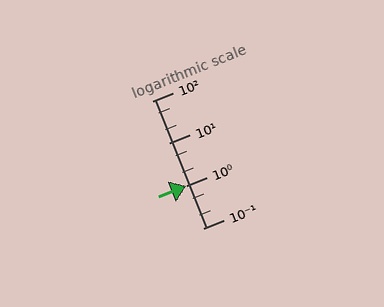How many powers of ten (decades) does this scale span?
The scale spans 3 decades, from 0.1 to 100.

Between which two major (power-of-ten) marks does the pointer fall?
The pointer is between 1 and 10.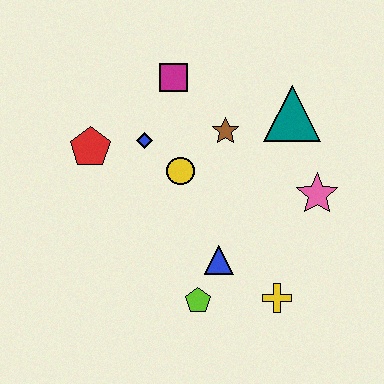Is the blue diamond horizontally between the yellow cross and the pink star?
No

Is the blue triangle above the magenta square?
No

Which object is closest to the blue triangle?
The lime pentagon is closest to the blue triangle.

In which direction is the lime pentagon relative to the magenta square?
The lime pentagon is below the magenta square.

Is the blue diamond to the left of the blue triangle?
Yes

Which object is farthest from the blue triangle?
The magenta square is farthest from the blue triangle.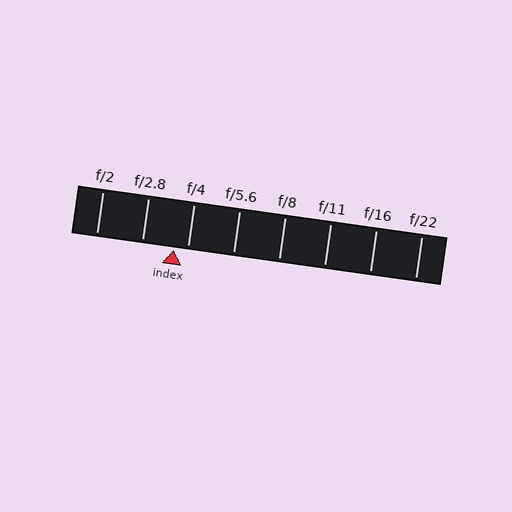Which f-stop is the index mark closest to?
The index mark is closest to f/4.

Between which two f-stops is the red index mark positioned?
The index mark is between f/2.8 and f/4.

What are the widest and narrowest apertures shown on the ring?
The widest aperture shown is f/2 and the narrowest is f/22.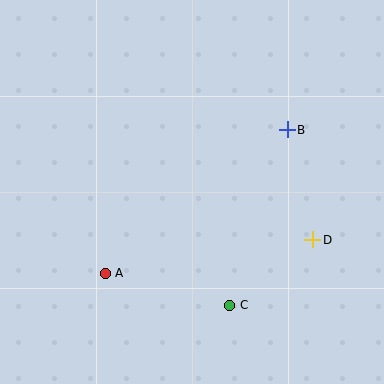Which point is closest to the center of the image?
Point B at (287, 130) is closest to the center.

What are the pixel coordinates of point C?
Point C is at (230, 306).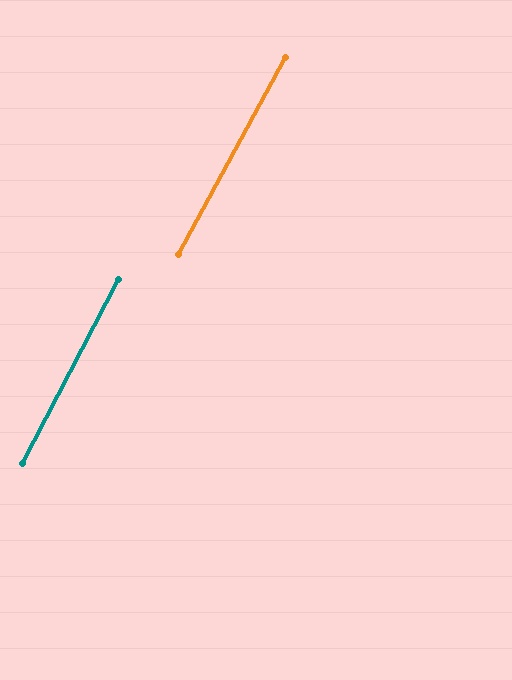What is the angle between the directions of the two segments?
Approximately 1 degree.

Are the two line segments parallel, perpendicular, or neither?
Parallel — their directions differ by only 1.1°.